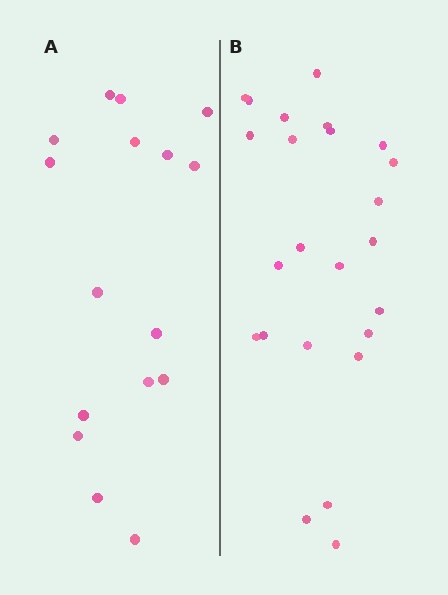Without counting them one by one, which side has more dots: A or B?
Region B (the right region) has more dots.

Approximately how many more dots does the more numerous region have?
Region B has roughly 8 or so more dots than region A.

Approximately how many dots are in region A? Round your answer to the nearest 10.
About 20 dots. (The exact count is 16, which rounds to 20.)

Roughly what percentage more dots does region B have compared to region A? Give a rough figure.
About 50% more.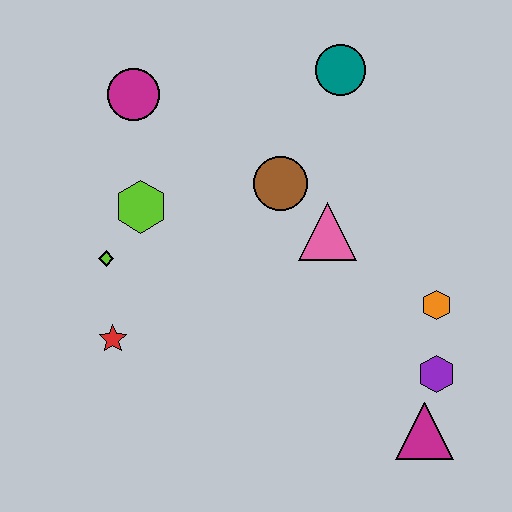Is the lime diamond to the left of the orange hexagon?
Yes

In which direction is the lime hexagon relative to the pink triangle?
The lime hexagon is to the left of the pink triangle.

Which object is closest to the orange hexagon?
The purple hexagon is closest to the orange hexagon.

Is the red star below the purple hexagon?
No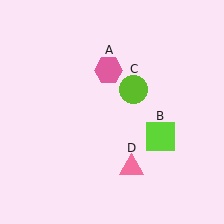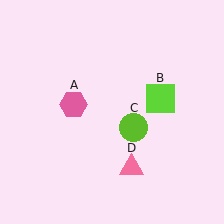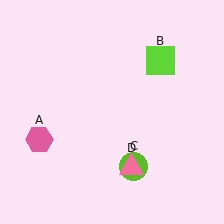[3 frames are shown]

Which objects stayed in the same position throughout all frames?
Pink triangle (object D) remained stationary.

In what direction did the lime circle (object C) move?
The lime circle (object C) moved down.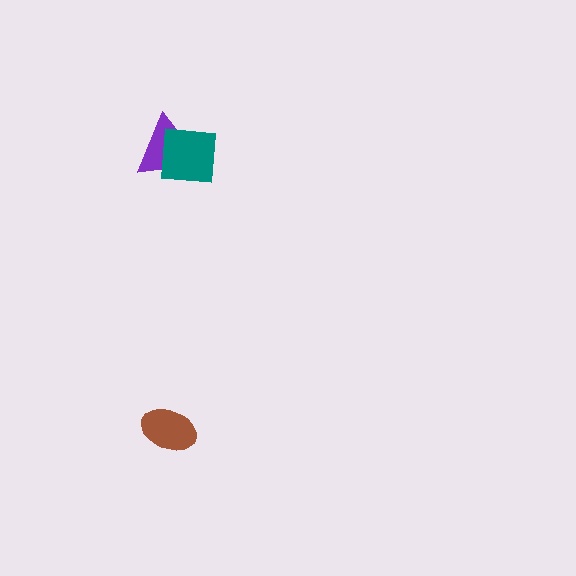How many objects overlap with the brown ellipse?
0 objects overlap with the brown ellipse.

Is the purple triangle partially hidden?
Yes, it is partially covered by another shape.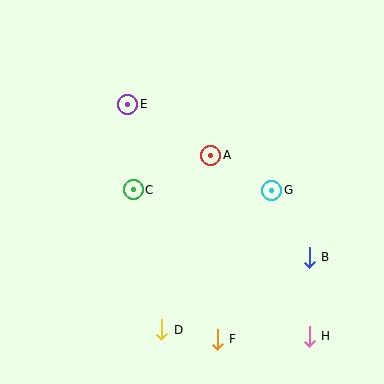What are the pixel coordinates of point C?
Point C is at (133, 190).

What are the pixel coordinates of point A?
Point A is at (211, 155).